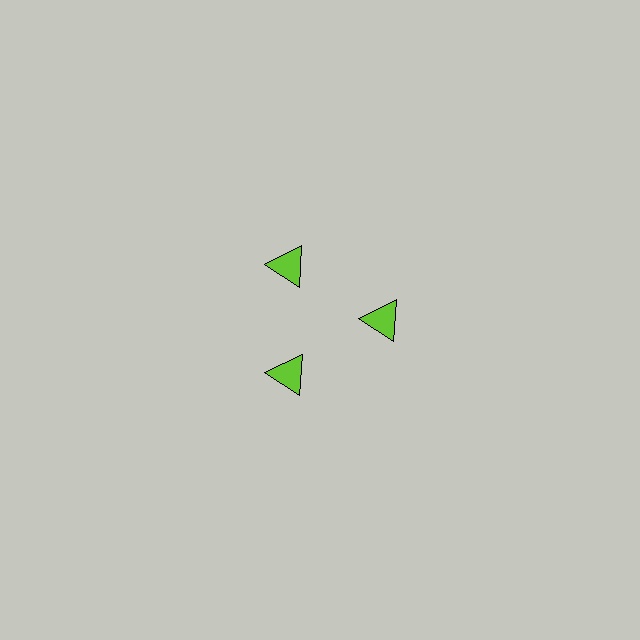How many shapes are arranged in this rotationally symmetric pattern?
There are 3 shapes, arranged in 3 groups of 1.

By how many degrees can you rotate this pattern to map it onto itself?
The pattern maps onto itself every 120 degrees of rotation.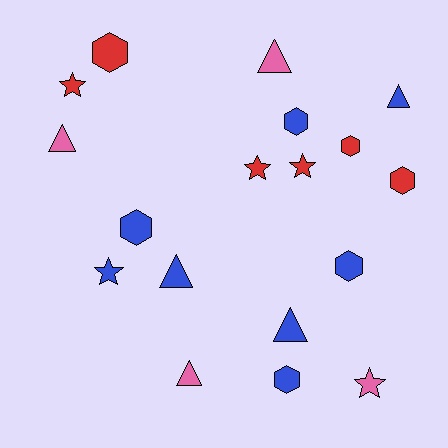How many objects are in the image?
There are 18 objects.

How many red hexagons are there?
There are 3 red hexagons.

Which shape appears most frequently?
Hexagon, with 7 objects.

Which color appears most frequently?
Blue, with 8 objects.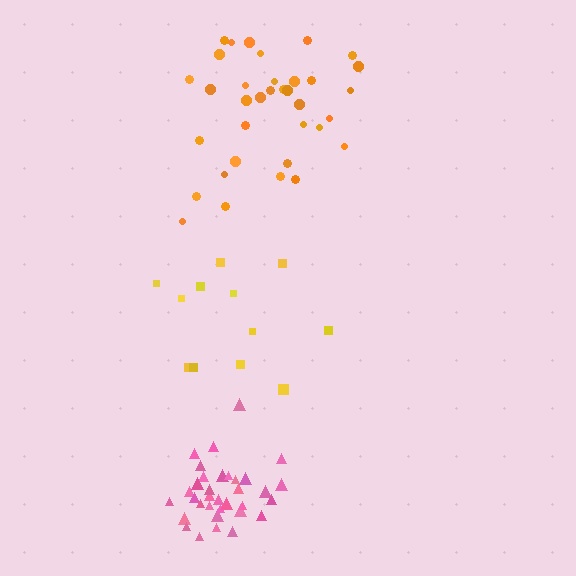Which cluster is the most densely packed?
Pink.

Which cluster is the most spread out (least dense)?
Yellow.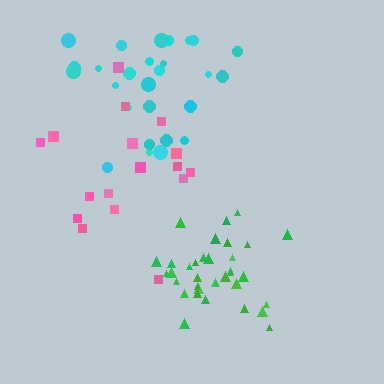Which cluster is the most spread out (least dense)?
Pink.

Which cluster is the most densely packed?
Green.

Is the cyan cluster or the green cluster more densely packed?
Green.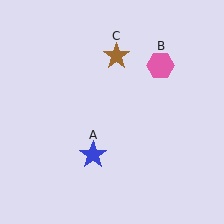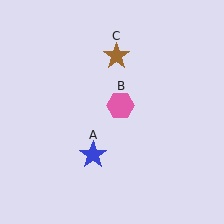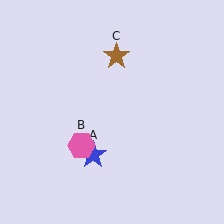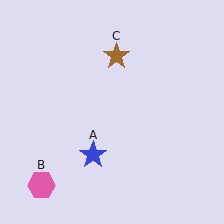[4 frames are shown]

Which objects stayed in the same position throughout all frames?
Blue star (object A) and brown star (object C) remained stationary.